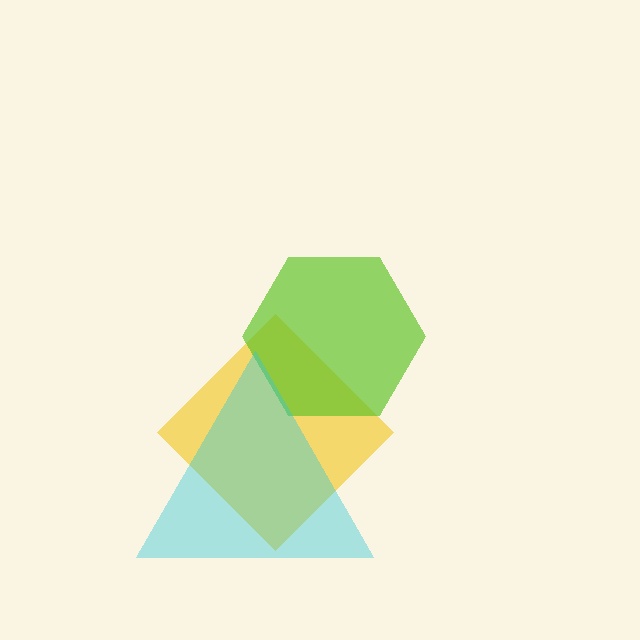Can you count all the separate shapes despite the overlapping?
Yes, there are 3 separate shapes.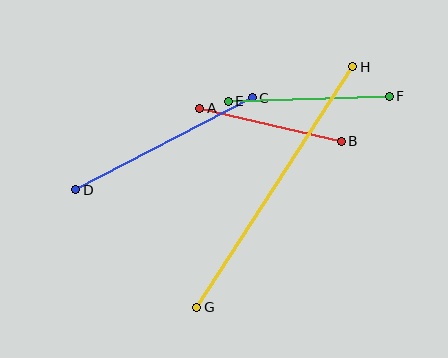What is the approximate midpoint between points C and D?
The midpoint is at approximately (164, 144) pixels.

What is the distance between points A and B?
The distance is approximately 145 pixels.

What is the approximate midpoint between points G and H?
The midpoint is at approximately (275, 187) pixels.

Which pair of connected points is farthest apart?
Points G and H are farthest apart.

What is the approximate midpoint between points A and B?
The midpoint is at approximately (271, 125) pixels.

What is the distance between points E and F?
The distance is approximately 161 pixels.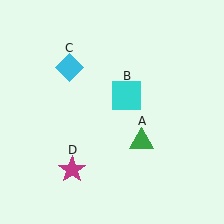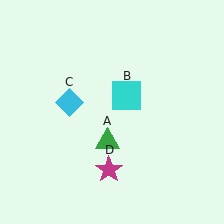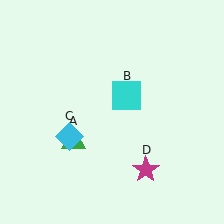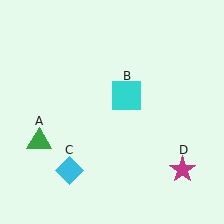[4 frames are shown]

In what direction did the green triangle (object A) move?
The green triangle (object A) moved left.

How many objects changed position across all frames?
3 objects changed position: green triangle (object A), cyan diamond (object C), magenta star (object D).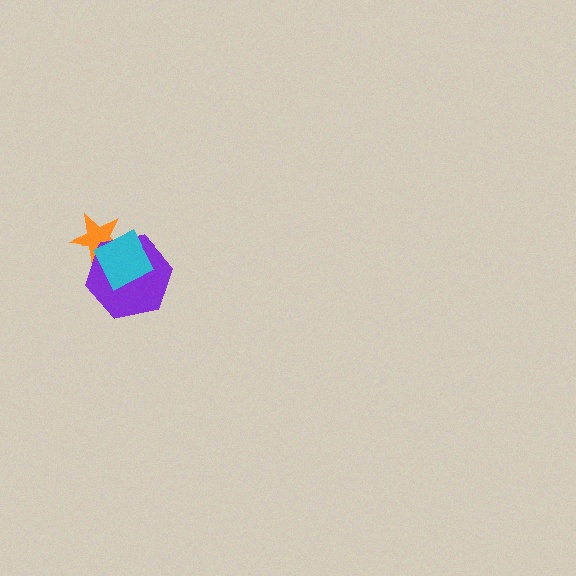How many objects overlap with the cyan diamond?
2 objects overlap with the cyan diamond.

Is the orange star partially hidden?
Yes, it is partially covered by another shape.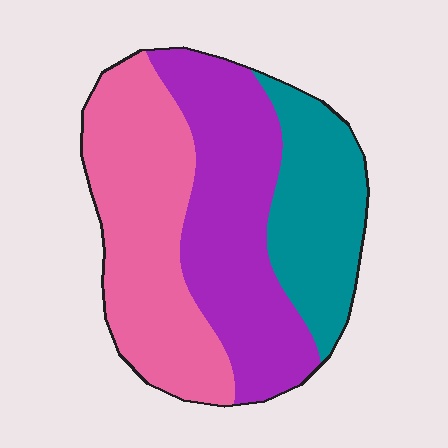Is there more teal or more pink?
Pink.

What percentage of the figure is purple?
Purple takes up about three eighths (3/8) of the figure.